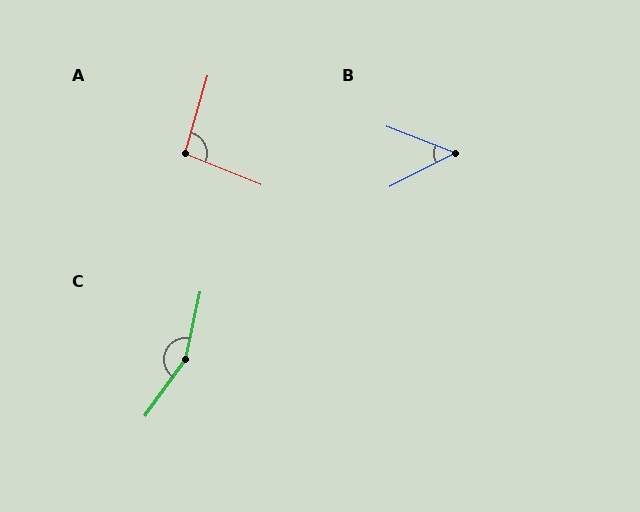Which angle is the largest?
C, at approximately 157 degrees.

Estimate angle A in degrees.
Approximately 96 degrees.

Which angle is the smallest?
B, at approximately 49 degrees.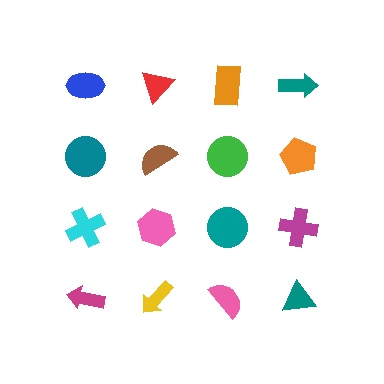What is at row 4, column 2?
A yellow arrow.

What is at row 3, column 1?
A cyan cross.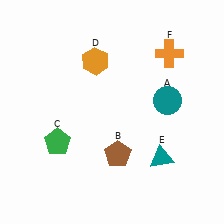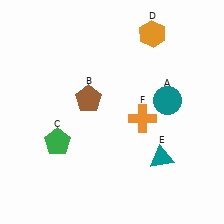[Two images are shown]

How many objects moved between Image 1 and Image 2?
3 objects moved between the two images.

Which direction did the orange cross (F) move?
The orange cross (F) moved down.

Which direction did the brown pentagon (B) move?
The brown pentagon (B) moved up.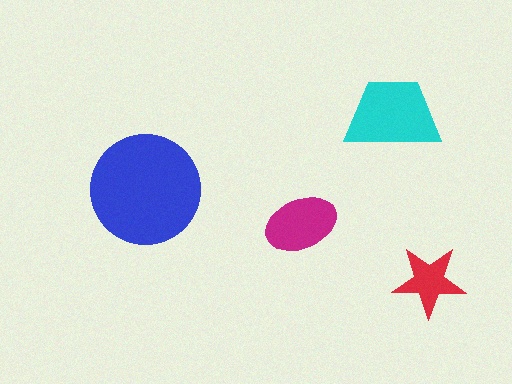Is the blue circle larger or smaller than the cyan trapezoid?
Larger.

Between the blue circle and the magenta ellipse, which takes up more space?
The blue circle.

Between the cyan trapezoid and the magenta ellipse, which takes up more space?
The cyan trapezoid.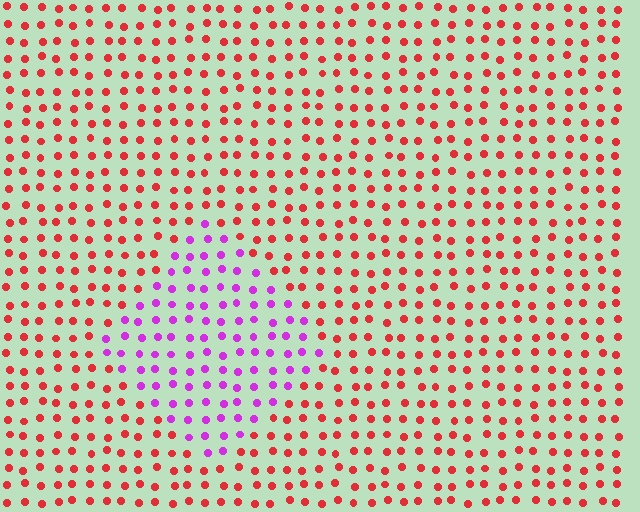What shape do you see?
I see a diamond.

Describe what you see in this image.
The image is filled with small red elements in a uniform arrangement. A diamond-shaped region is visible where the elements are tinted to a slightly different hue, forming a subtle color boundary.